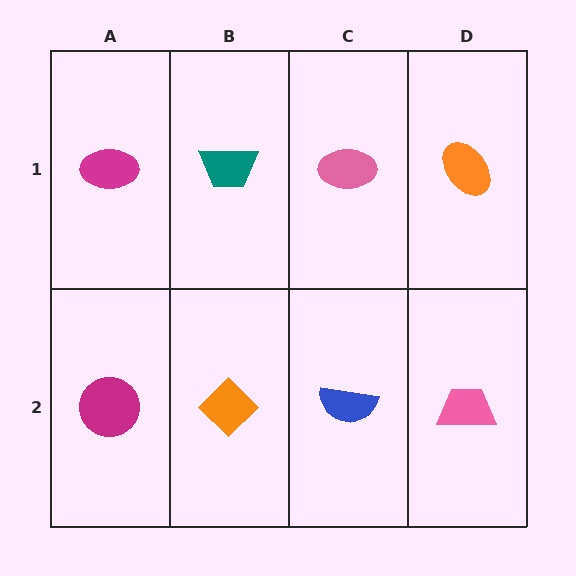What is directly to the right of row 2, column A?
An orange diamond.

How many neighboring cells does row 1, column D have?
2.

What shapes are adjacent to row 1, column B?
An orange diamond (row 2, column B), a magenta ellipse (row 1, column A), a pink ellipse (row 1, column C).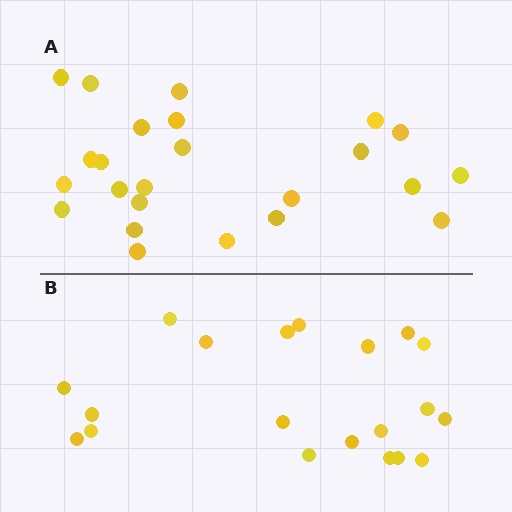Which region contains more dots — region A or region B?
Region A (the top region) has more dots.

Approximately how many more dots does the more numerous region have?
Region A has about 4 more dots than region B.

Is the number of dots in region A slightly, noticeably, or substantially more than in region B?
Region A has only slightly more — the two regions are fairly close. The ratio is roughly 1.2 to 1.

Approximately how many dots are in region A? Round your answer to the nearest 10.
About 20 dots. (The exact count is 24, which rounds to 20.)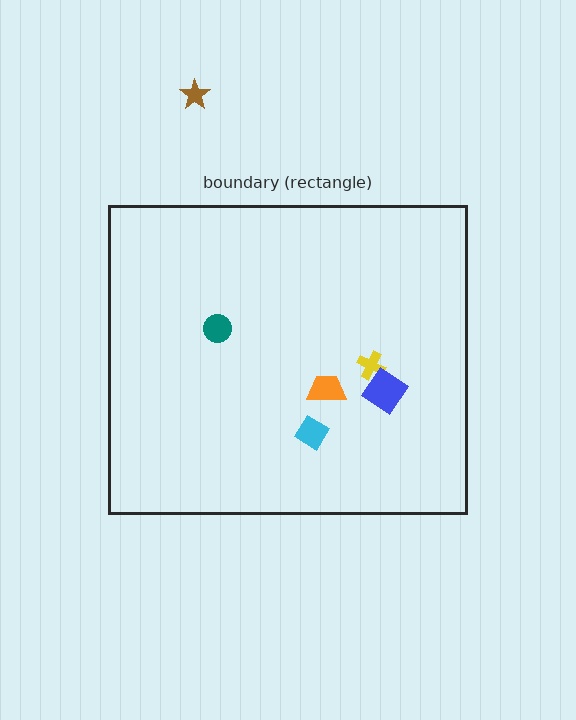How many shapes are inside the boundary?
5 inside, 1 outside.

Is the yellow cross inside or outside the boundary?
Inside.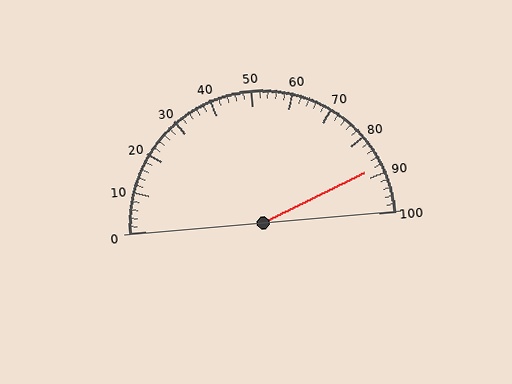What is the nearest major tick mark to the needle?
The nearest major tick mark is 90.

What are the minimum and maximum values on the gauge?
The gauge ranges from 0 to 100.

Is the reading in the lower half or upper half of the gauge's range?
The reading is in the upper half of the range (0 to 100).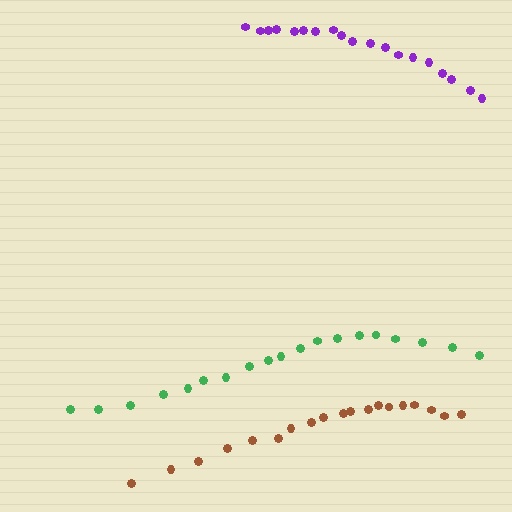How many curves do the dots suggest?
There are 3 distinct paths.